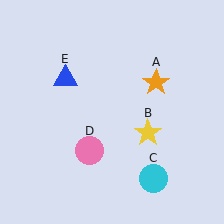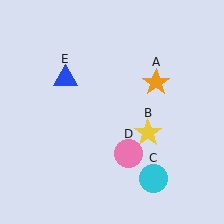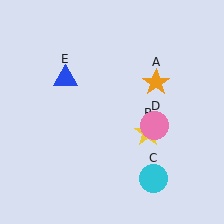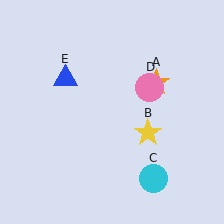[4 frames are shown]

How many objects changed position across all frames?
1 object changed position: pink circle (object D).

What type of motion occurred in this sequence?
The pink circle (object D) rotated counterclockwise around the center of the scene.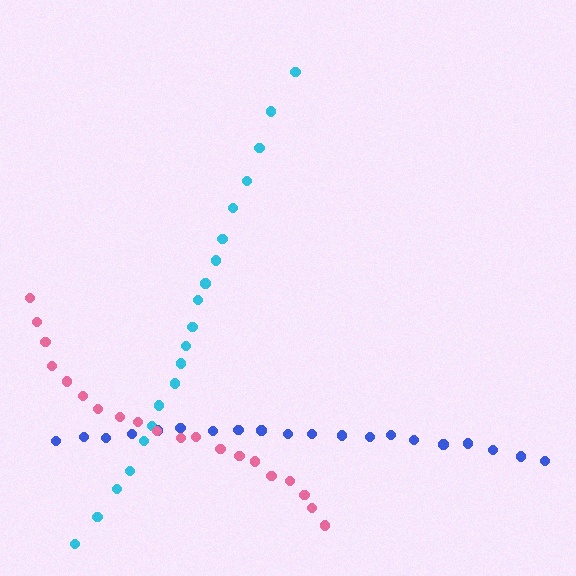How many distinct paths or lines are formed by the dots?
There are 3 distinct paths.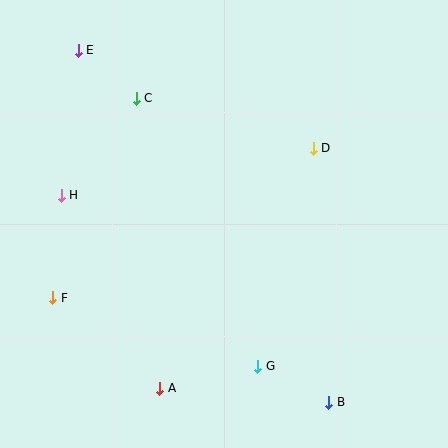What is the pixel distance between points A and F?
The distance between A and F is 140 pixels.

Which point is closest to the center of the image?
Point D at (313, 148) is closest to the center.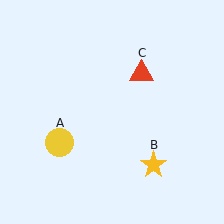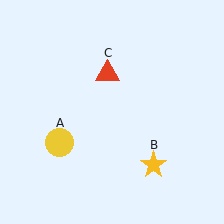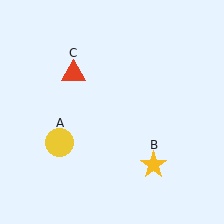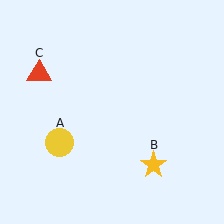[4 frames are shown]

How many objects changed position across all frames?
1 object changed position: red triangle (object C).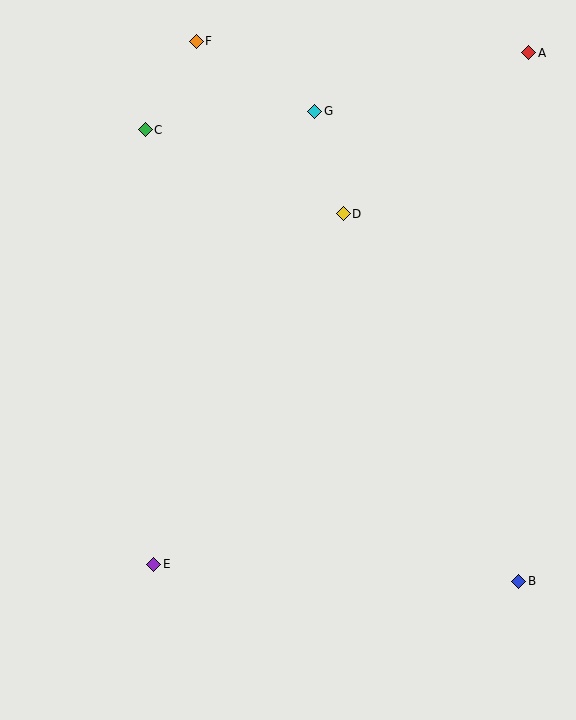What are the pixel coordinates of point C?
Point C is at (145, 130).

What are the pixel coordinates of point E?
Point E is at (154, 564).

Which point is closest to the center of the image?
Point D at (343, 214) is closest to the center.